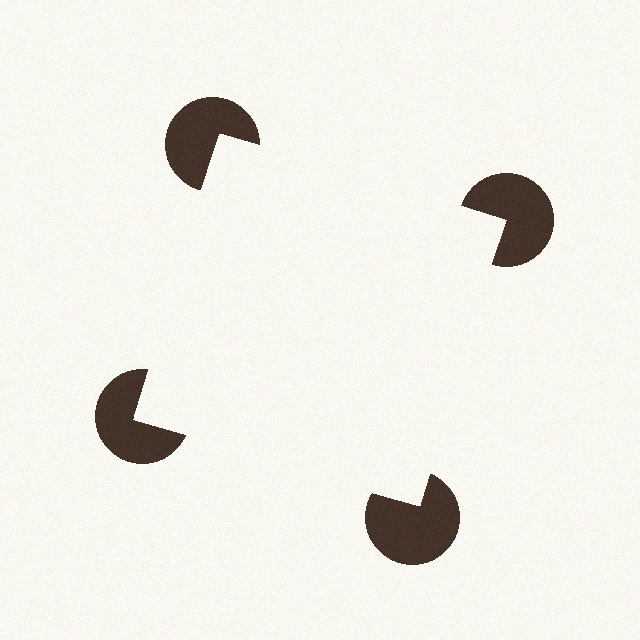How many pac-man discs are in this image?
There are 4 — one at each vertex of the illusory square.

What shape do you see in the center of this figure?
An illusory square — its edges are inferred from the aligned wedge cuts in the pac-man discs, not physically drawn.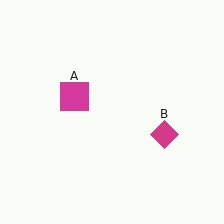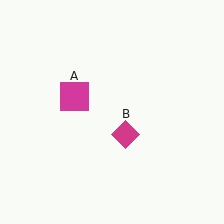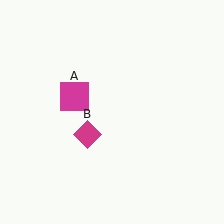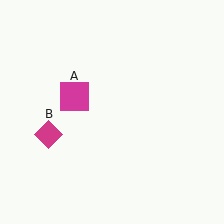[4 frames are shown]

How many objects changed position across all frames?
1 object changed position: magenta diamond (object B).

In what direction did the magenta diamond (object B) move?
The magenta diamond (object B) moved left.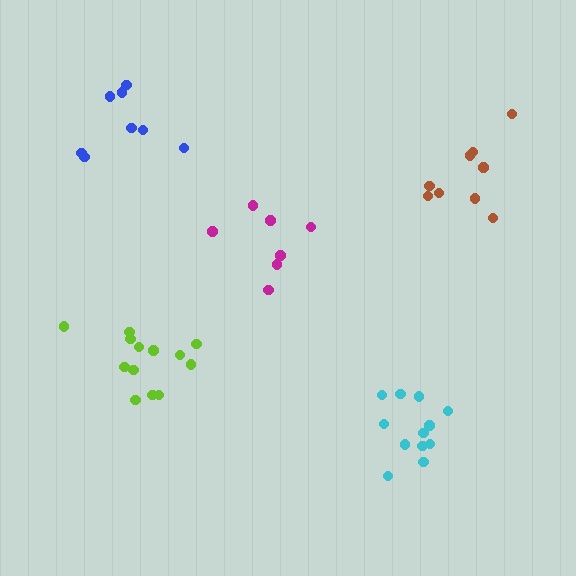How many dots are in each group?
Group 1: 12 dots, Group 2: 7 dots, Group 3: 9 dots, Group 4: 8 dots, Group 5: 13 dots (49 total).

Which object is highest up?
The blue cluster is topmost.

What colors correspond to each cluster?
The clusters are colored: cyan, magenta, brown, blue, lime.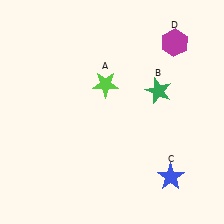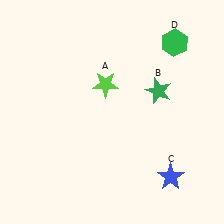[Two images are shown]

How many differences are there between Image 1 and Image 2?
There is 1 difference between the two images.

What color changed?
The hexagon (D) changed from magenta in Image 1 to green in Image 2.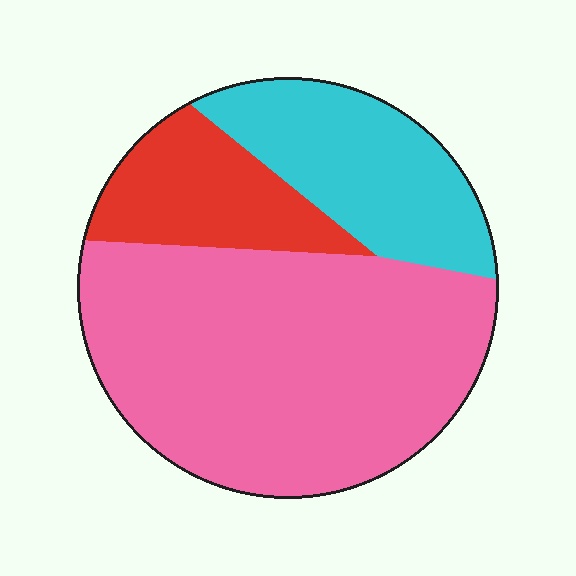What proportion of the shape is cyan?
Cyan covers around 25% of the shape.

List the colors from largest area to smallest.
From largest to smallest: pink, cyan, red.